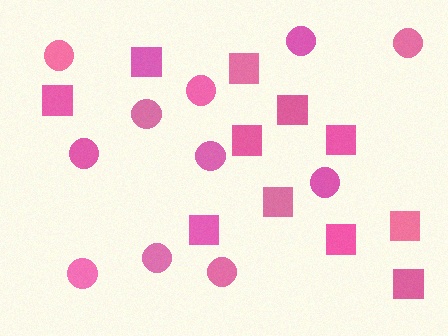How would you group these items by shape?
There are 2 groups: one group of circles (11) and one group of squares (11).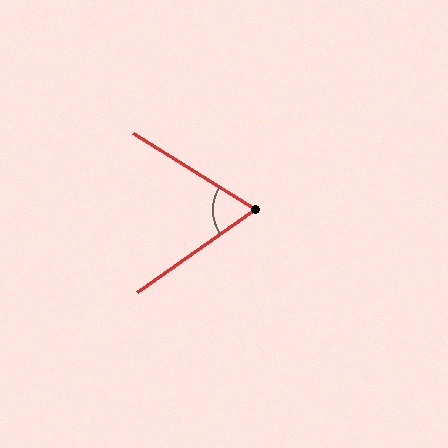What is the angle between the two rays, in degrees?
Approximately 67 degrees.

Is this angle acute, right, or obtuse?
It is acute.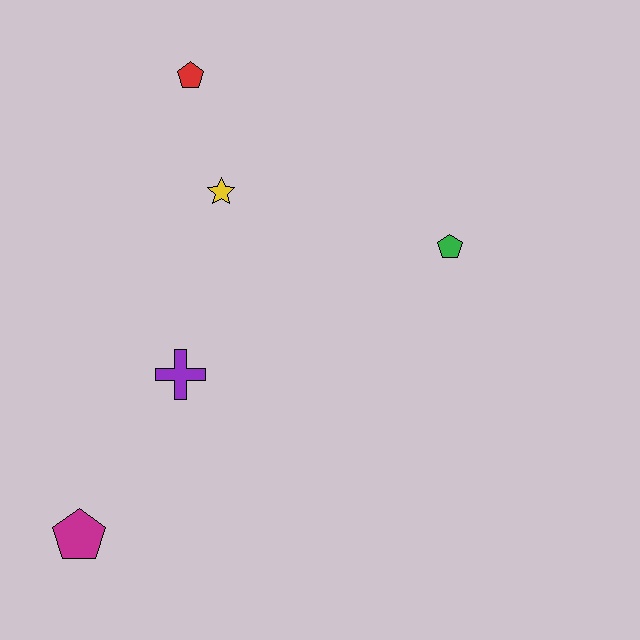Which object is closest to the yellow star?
The red pentagon is closest to the yellow star.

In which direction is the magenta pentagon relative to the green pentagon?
The magenta pentagon is to the left of the green pentagon.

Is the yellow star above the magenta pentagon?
Yes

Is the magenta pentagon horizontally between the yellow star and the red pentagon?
No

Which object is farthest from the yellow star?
The magenta pentagon is farthest from the yellow star.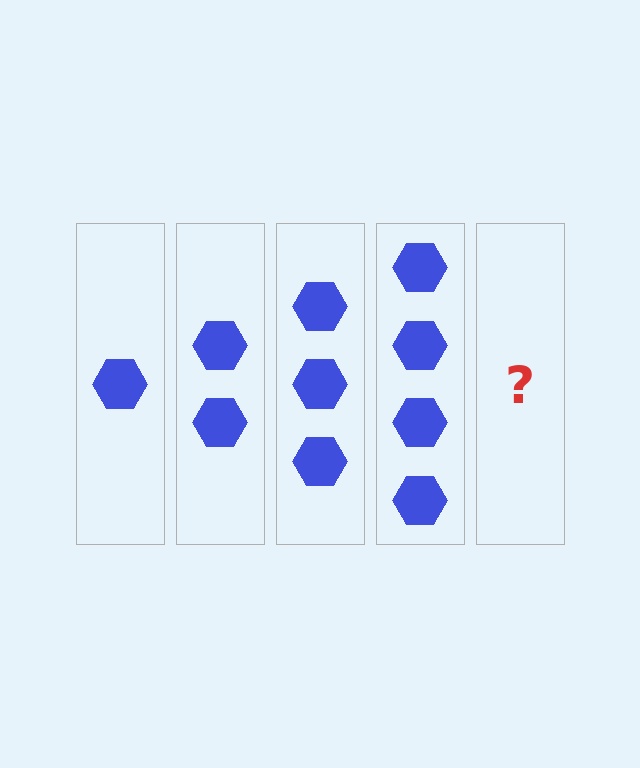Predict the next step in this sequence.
The next step is 5 hexagons.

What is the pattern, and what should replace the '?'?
The pattern is that each step adds one more hexagon. The '?' should be 5 hexagons.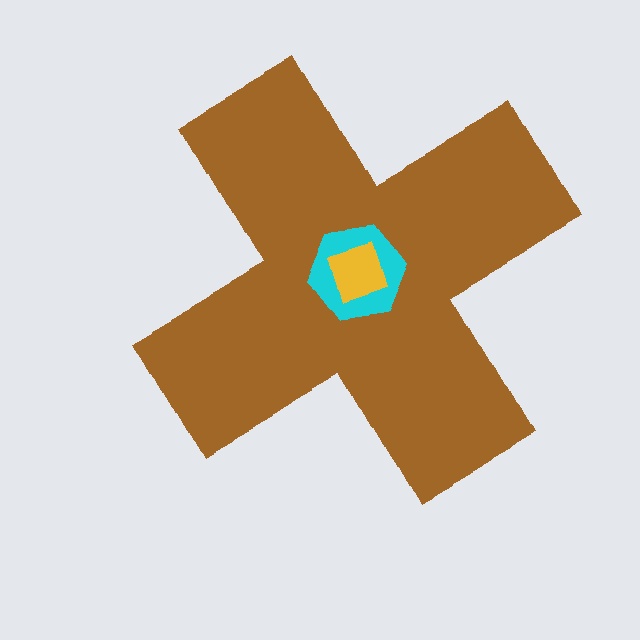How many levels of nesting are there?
3.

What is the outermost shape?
The brown cross.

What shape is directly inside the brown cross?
The cyan hexagon.